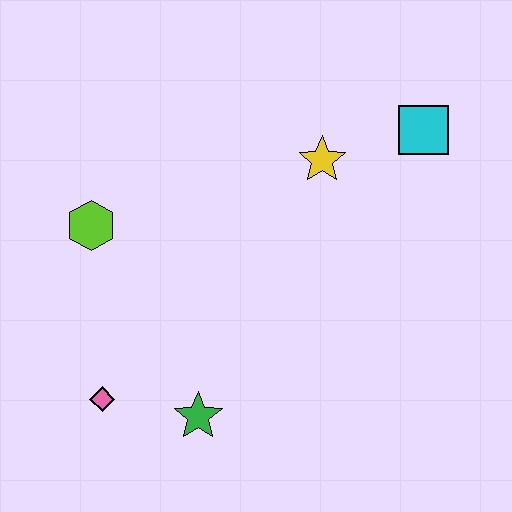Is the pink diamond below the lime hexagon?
Yes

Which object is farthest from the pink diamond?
The cyan square is farthest from the pink diamond.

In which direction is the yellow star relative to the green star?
The yellow star is above the green star.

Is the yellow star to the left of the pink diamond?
No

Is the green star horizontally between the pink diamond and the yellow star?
Yes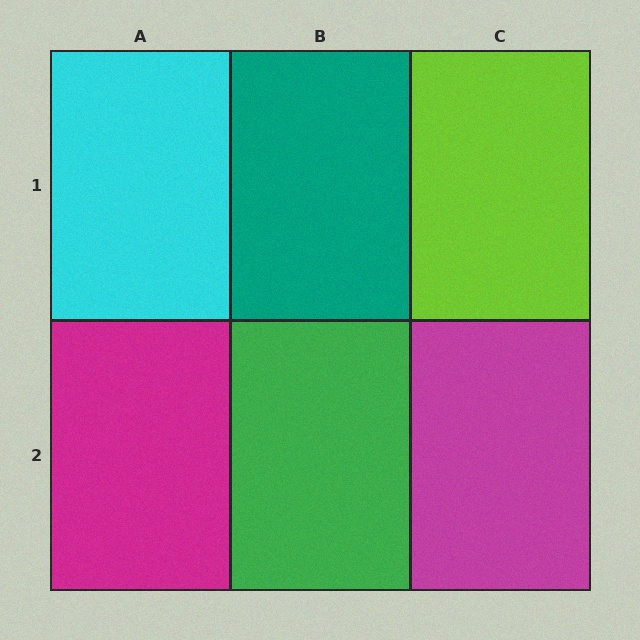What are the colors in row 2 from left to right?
Magenta, green, magenta.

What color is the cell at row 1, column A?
Cyan.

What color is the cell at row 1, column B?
Teal.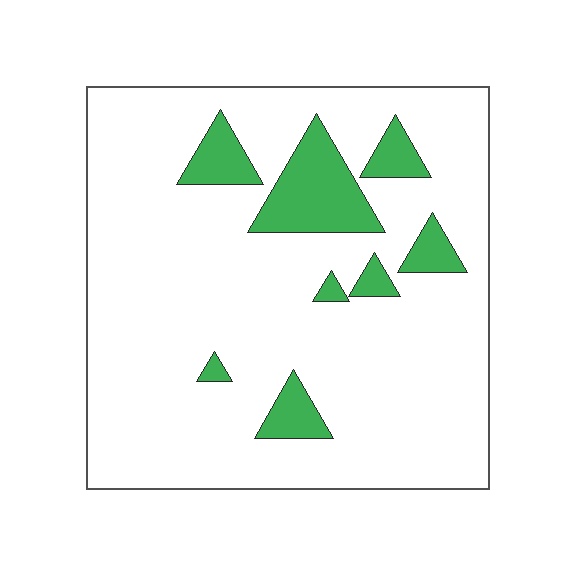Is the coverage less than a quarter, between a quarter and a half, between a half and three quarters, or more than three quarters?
Less than a quarter.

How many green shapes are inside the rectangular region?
8.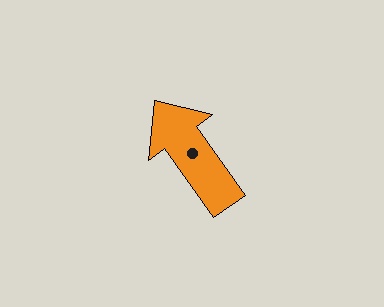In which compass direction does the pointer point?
Northwest.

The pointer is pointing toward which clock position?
Roughly 11 o'clock.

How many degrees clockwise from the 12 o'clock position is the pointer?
Approximately 325 degrees.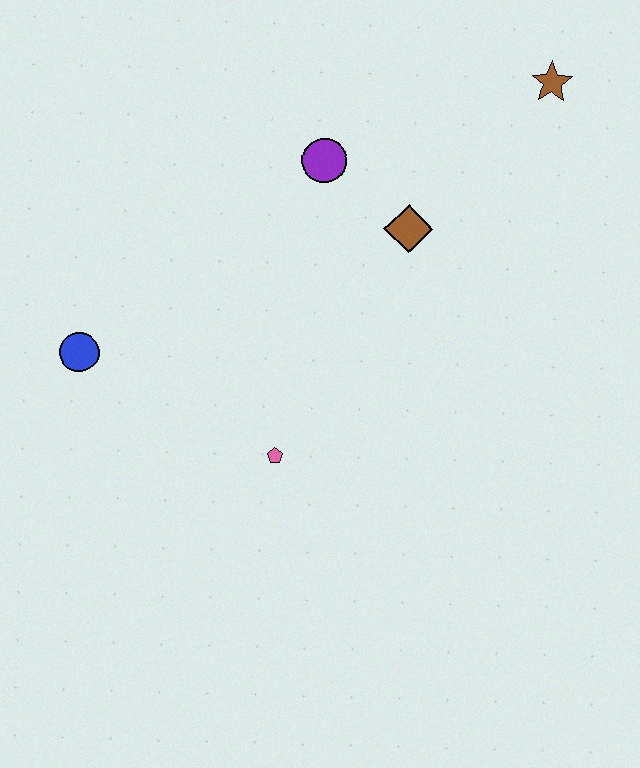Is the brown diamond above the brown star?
No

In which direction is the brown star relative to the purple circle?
The brown star is to the right of the purple circle.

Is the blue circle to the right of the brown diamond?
No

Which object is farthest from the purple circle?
The blue circle is farthest from the purple circle.